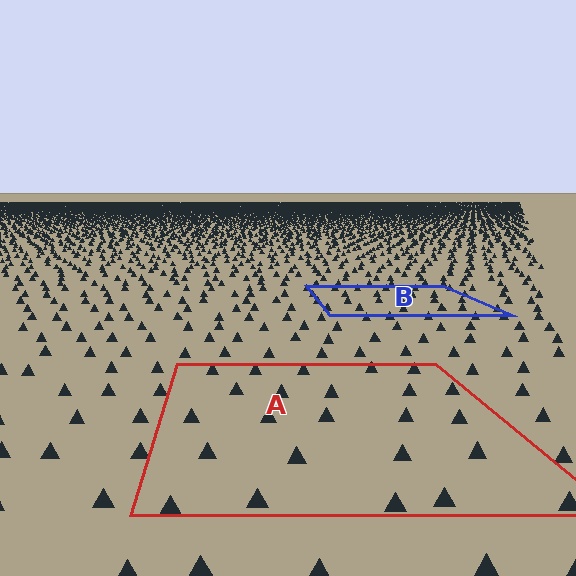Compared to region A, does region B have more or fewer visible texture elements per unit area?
Region B has more texture elements per unit area — they are packed more densely because it is farther away.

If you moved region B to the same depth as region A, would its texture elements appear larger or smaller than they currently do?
They would appear larger. At a closer depth, the same texture elements are projected at a bigger on-screen size.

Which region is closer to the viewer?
Region A is closer. The texture elements there are larger and more spread out.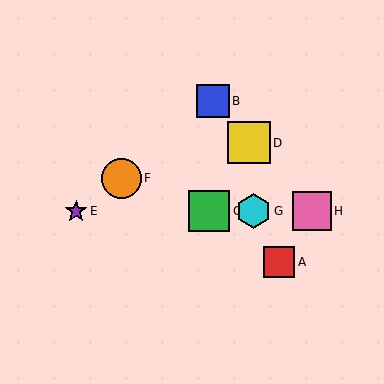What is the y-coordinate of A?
Object A is at y≈262.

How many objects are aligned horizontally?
4 objects (C, E, G, H) are aligned horizontally.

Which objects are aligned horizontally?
Objects C, E, G, H are aligned horizontally.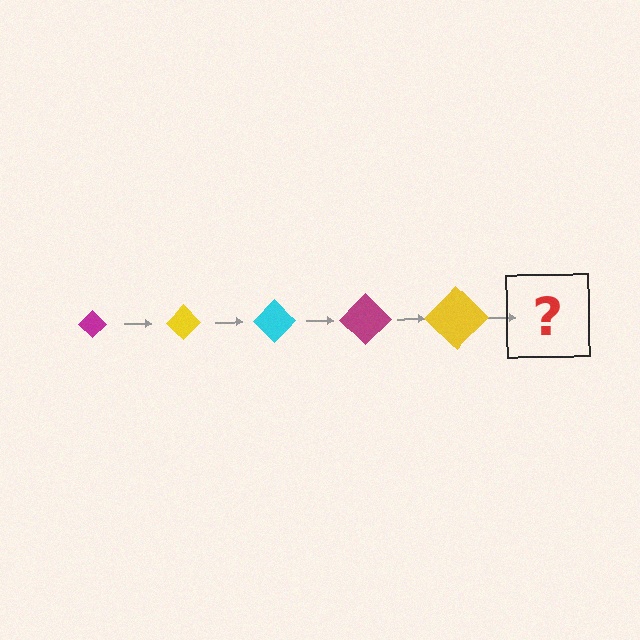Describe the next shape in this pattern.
It should be a cyan diamond, larger than the previous one.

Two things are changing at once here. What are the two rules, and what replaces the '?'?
The two rules are that the diamond grows larger each step and the color cycles through magenta, yellow, and cyan. The '?' should be a cyan diamond, larger than the previous one.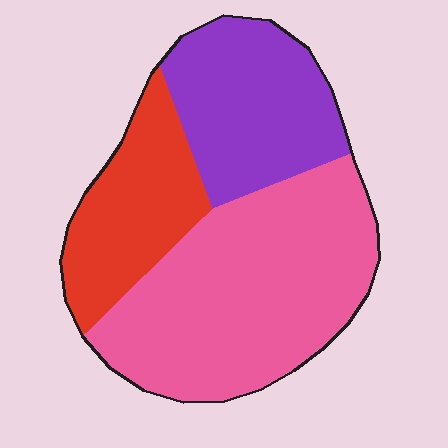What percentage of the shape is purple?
Purple takes up between a quarter and a half of the shape.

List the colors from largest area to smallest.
From largest to smallest: pink, purple, red.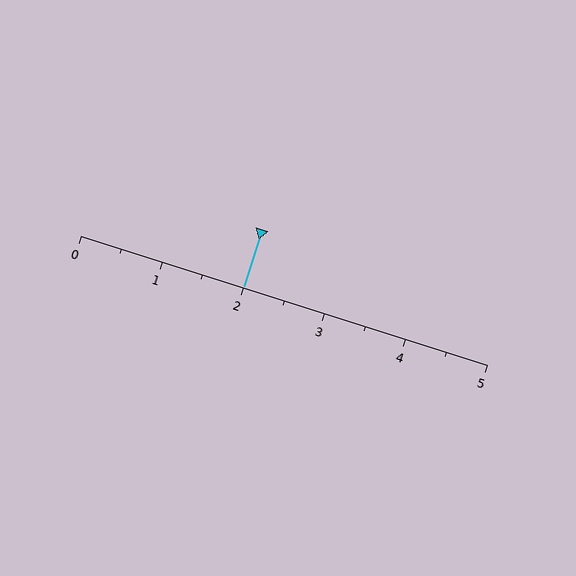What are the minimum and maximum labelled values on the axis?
The axis runs from 0 to 5.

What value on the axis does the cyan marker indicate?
The marker indicates approximately 2.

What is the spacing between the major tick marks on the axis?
The major ticks are spaced 1 apart.